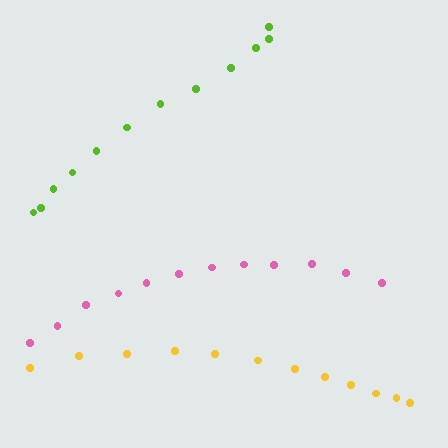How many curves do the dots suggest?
There are 3 distinct paths.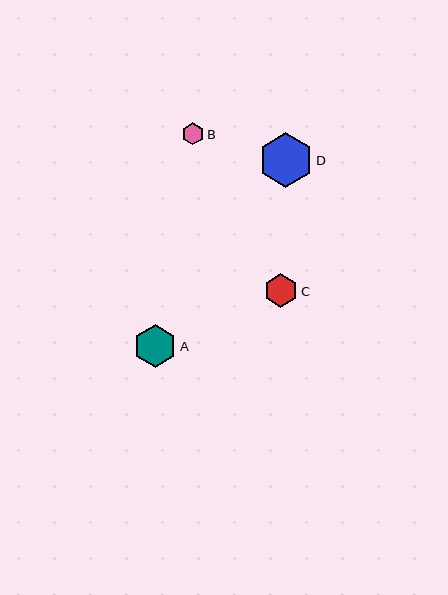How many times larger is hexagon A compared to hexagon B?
Hexagon A is approximately 1.9 times the size of hexagon B.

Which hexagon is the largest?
Hexagon D is the largest with a size of approximately 54 pixels.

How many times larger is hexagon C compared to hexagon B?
Hexagon C is approximately 1.5 times the size of hexagon B.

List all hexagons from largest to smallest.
From largest to smallest: D, A, C, B.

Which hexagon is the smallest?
Hexagon B is the smallest with a size of approximately 22 pixels.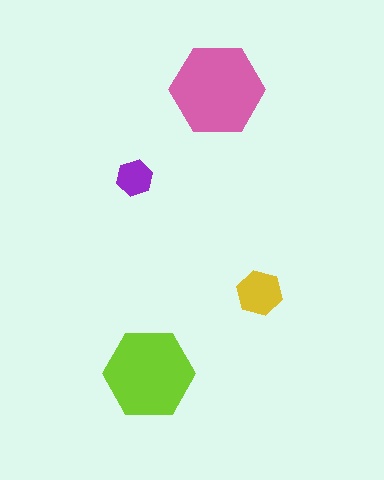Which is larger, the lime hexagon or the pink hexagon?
The pink one.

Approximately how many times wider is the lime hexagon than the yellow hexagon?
About 2 times wider.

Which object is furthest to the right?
The yellow hexagon is rightmost.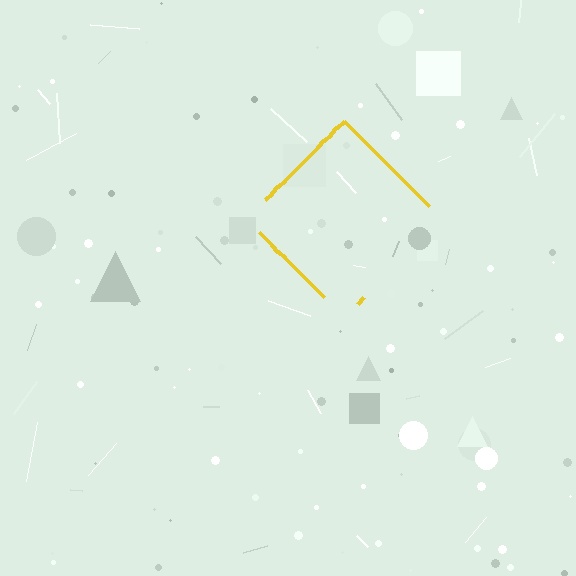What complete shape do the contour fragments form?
The contour fragments form a diamond.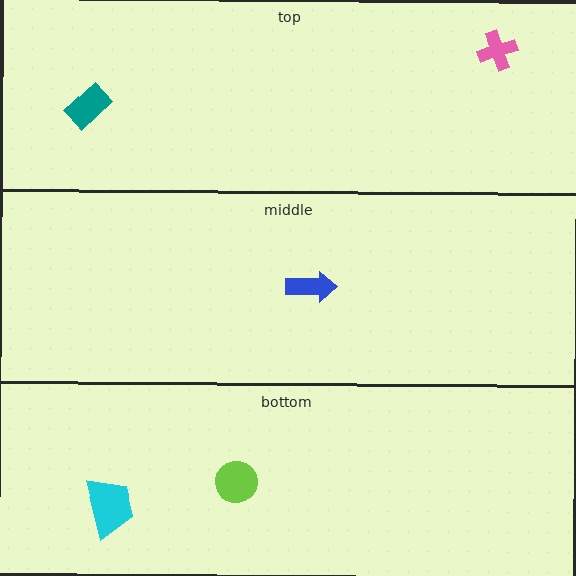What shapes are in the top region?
The pink cross, the teal rectangle.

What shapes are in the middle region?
The blue arrow.